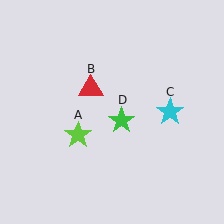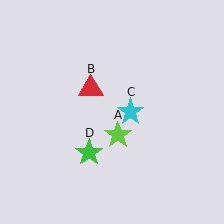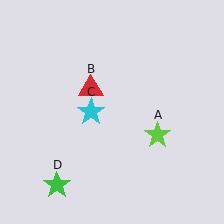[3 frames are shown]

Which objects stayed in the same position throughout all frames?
Red triangle (object B) remained stationary.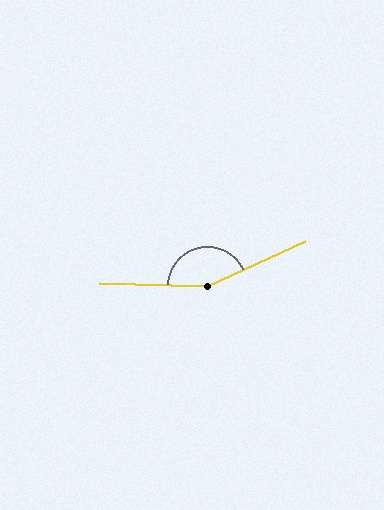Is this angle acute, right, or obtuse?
It is obtuse.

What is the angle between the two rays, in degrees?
Approximately 154 degrees.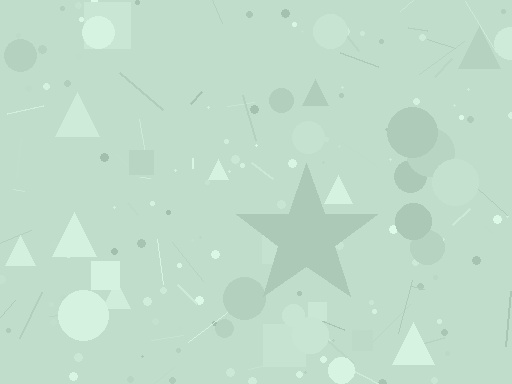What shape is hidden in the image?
A star is hidden in the image.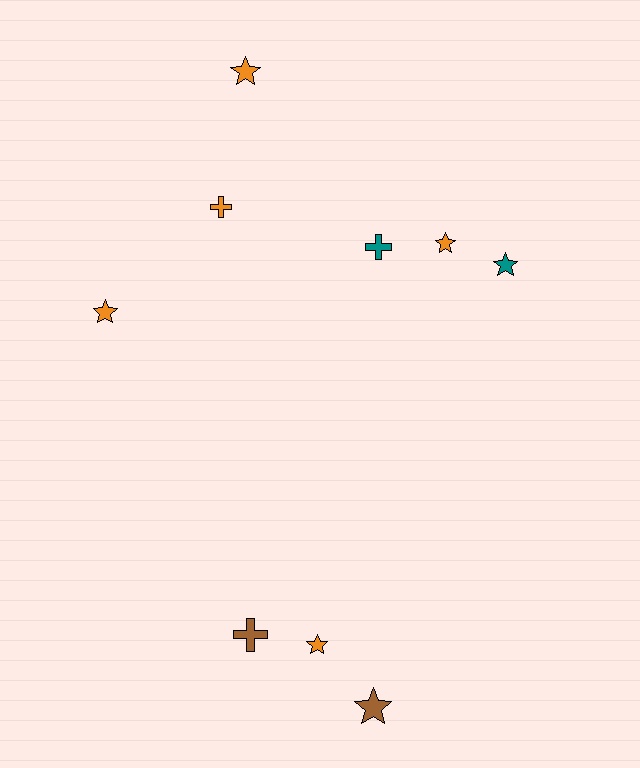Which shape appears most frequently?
Star, with 6 objects.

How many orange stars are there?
There are 4 orange stars.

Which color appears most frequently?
Orange, with 5 objects.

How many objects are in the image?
There are 9 objects.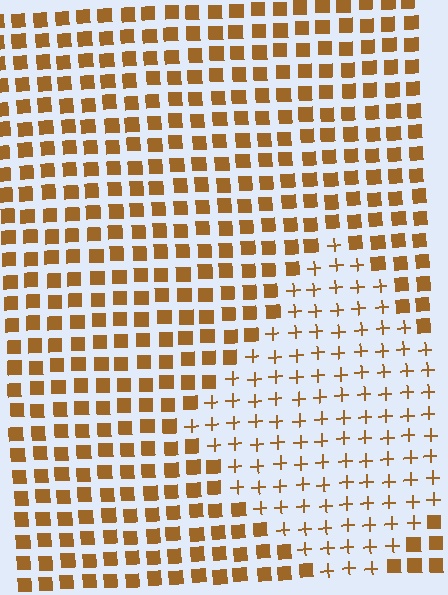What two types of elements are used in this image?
The image uses plus signs inside the diamond region and squares outside it.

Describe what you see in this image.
The image is filled with small brown elements arranged in a uniform grid. A diamond-shaped region contains plus signs, while the surrounding area contains squares. The boundary is defined purely by the change in element shape.